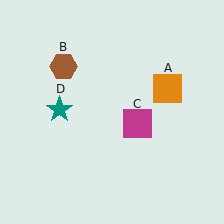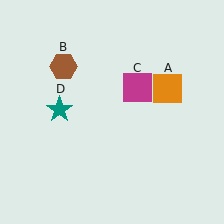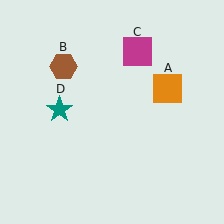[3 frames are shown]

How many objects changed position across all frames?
1 object changed position: magenta square (object C).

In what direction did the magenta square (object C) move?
The magenta square (object C) moved up.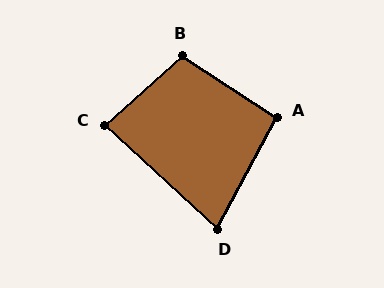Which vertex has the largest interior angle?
B, at approximately 105 degrees.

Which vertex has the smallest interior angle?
D, at approximately 75 degrees.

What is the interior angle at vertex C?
Approximately 85 degrees (acute).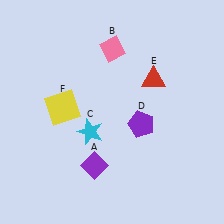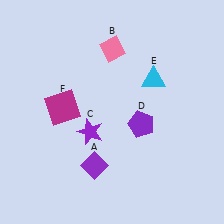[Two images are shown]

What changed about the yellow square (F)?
In Image 1, F is yellow. In Image 2, it changed to magenta.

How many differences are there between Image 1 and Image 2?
There are 3 differences between the two images.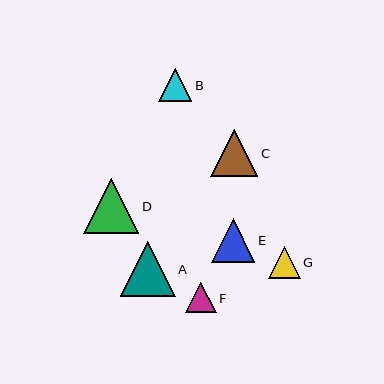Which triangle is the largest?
Triangle A is the largest with a size of approximately 55 pixels.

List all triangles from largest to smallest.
From largest to smallest: A, D, C, E, B, G, F.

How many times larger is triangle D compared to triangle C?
Triangle D is approximately 1.2 times the size of triangle C.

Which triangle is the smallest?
Triangle F is the smallest with a size of approximately 30 pixels.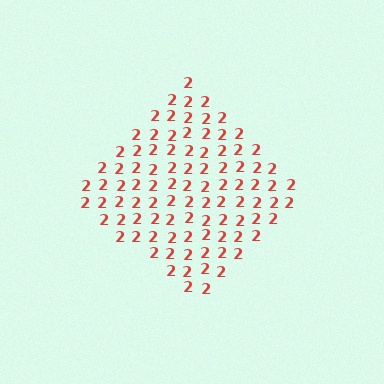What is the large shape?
The large shape is a diamond.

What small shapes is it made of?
It is made of small digit 2's.